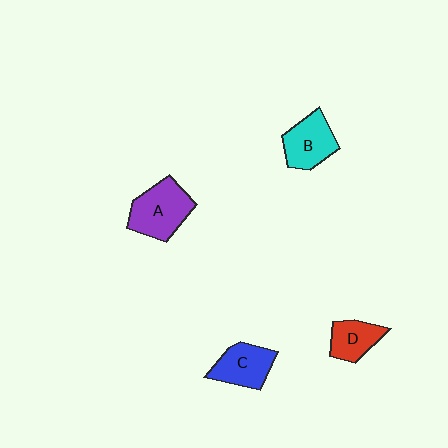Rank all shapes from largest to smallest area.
From largest to smallest: A (purple), B (cyan), C (blue), D (red).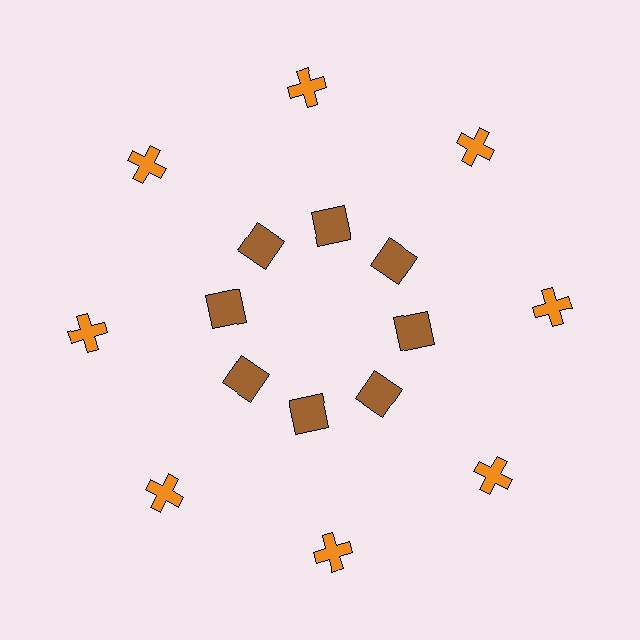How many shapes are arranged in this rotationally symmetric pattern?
There are 16 shapes, arranged in 8 groups of 2.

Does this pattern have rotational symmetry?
Yes, this pattern has 8-fold rotational symmetry. It looks the same after rotating 45 degrees around the center.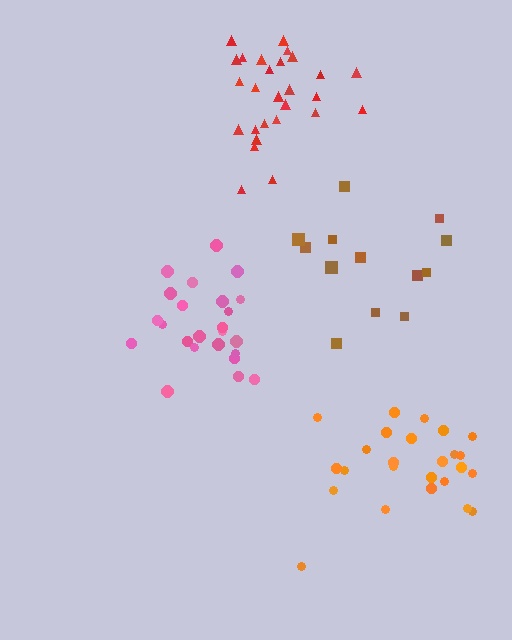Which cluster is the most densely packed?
Red.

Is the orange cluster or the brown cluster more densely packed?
Orange.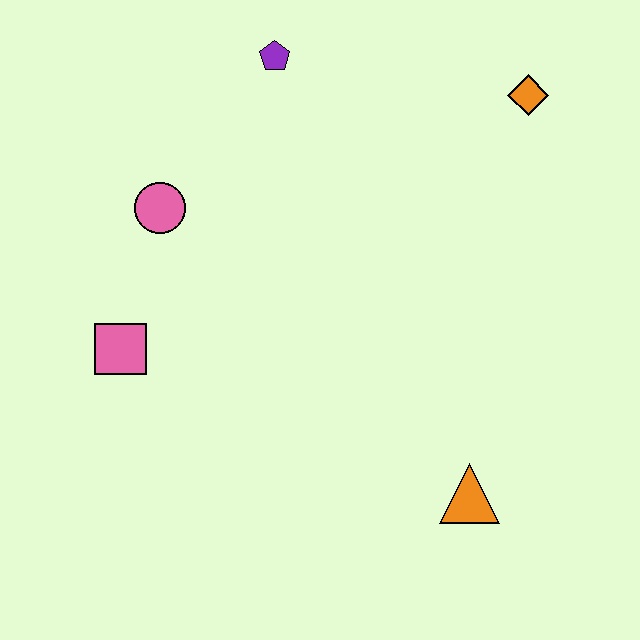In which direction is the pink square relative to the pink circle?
The pink square is below the pink circle.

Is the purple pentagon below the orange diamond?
No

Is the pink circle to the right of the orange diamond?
No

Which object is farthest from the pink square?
The orange diamond is farthest from the pink square.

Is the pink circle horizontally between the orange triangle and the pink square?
Yes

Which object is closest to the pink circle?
The pink square is closest to the pink circle.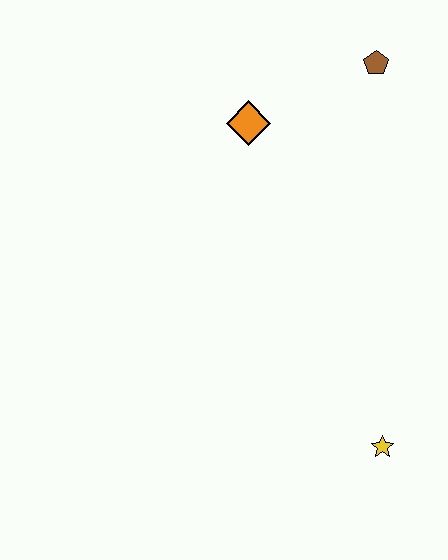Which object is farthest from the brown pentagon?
The yellow star is farthest from the brown pentagon.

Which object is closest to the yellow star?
The orange diamond is closest to the yellow star.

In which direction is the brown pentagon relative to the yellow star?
The brown pentagon is above the yellow star.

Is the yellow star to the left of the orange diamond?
No